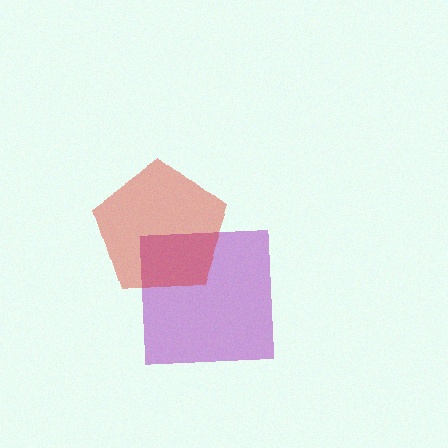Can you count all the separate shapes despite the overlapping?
Yes, there are 2 separate shapes.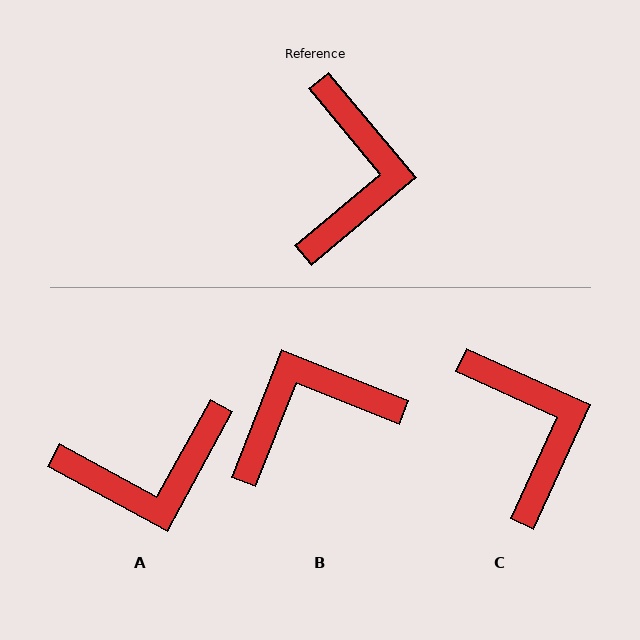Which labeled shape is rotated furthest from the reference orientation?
B, about 119 degrees away.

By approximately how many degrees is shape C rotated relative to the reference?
Approximately 26 degrees counter-clockwise.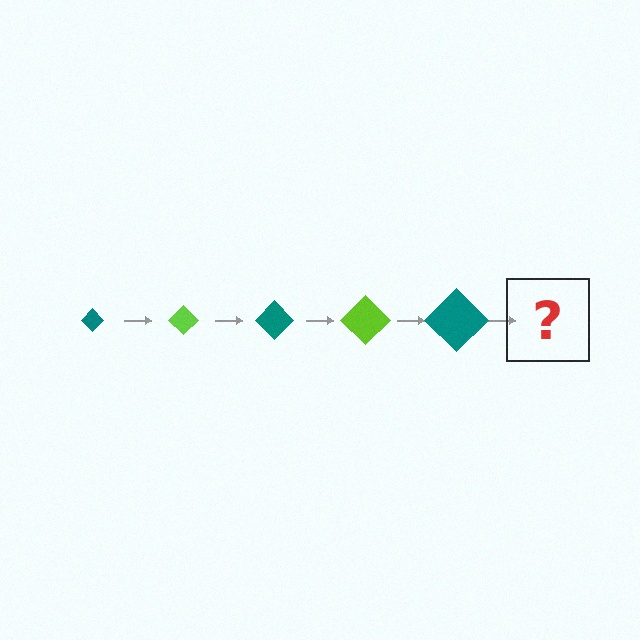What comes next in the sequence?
The next element should be a lime diamond, larger than the previous one.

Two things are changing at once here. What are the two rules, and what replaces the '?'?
The two rules are that the diamond grows larger each step and the color cycles through teal and lime. The '?' should be a lime diamond, larger than the previous one.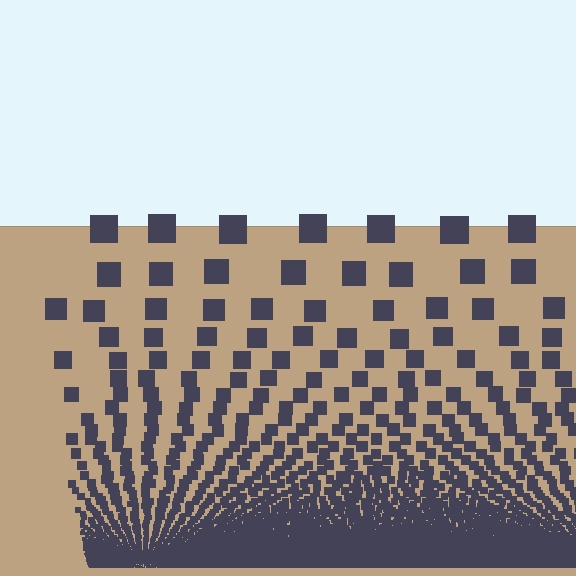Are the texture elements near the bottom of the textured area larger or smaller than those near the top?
Smaller. The gradient is inverted — elements near the bottom are smaller and denser.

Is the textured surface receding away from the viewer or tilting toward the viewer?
The surface appears to tilt toward the viewer. Texture elements get larger and sparser toward the top.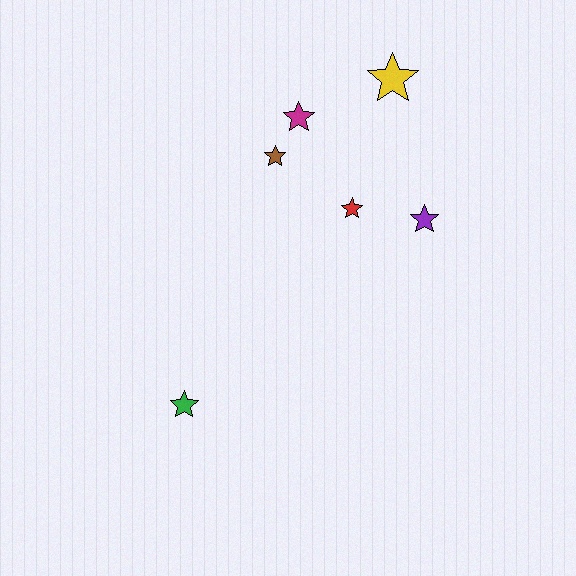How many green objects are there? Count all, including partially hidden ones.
There is 1 green object.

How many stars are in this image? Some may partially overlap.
There are 6 stars.